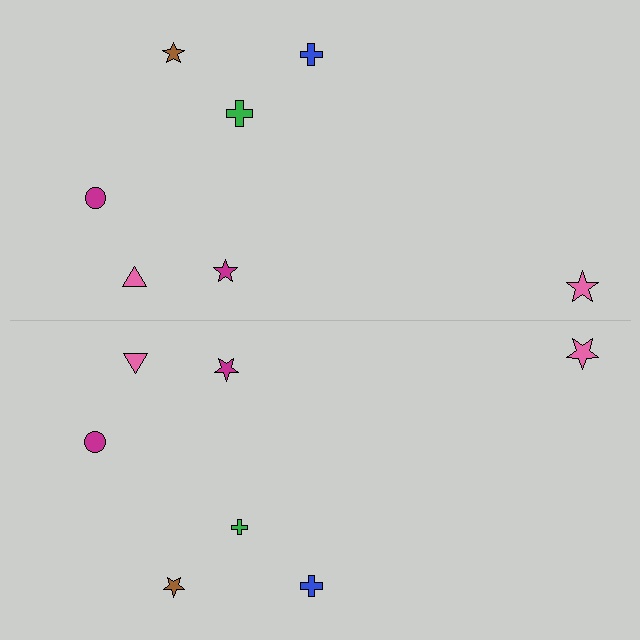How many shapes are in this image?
There are 14 shapes in this image.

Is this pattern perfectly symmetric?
No, the pattern is not perfectly symmetric. The green cross on the bottom side has a different size than its mirror counterpart.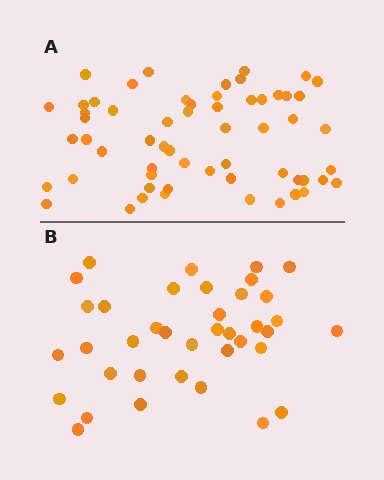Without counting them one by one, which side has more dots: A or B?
Region A (the top region) has more dots.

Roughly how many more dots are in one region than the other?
Region A has approximately 20 more dots than region B.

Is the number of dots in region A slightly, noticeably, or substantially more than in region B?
Region A has substantially more. The ratio is roughly 1.6 to 1.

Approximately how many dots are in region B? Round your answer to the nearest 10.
About 40 dots. (The exact count is 38, which rounds to 40.)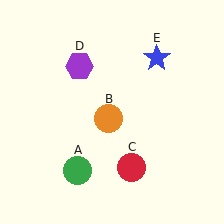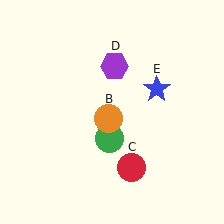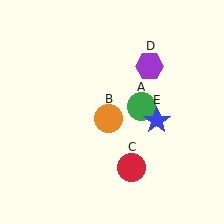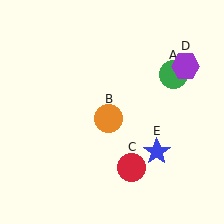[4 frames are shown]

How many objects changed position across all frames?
3 objects changed position: green circle (object A), purple hexagon (object D), blue star (object E).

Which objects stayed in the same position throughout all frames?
Orange circle (object B) and red circle (object C) remained stationary.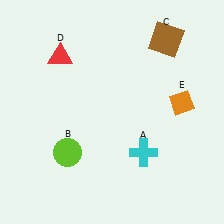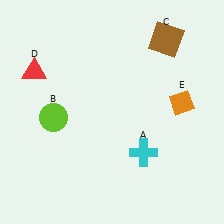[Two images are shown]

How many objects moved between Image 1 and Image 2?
2 objects moved between the two images.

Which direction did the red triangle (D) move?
The red triangle (D) moved left.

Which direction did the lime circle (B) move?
The lime circle (B) moved up.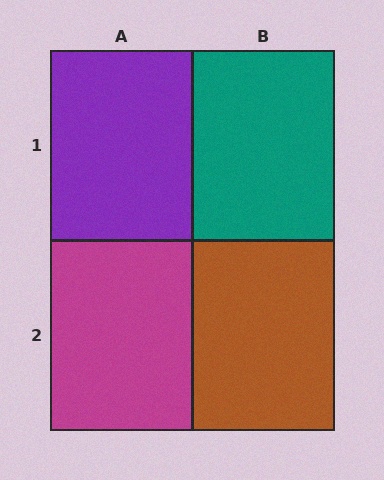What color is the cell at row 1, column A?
Purple.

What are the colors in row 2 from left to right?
Magenta, brown.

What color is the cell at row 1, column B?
Teal.